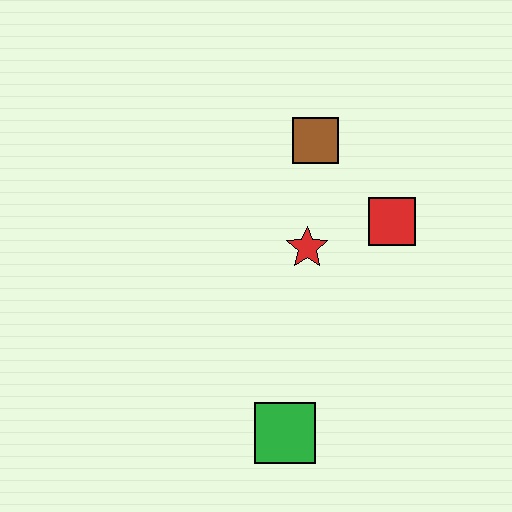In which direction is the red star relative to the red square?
The red star is to the left of the red square.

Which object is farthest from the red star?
The green square is farthest from the red star.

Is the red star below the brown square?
Yes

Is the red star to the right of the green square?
Yes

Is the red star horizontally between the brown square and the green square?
Yes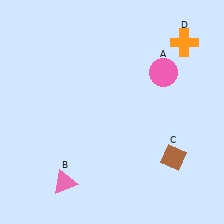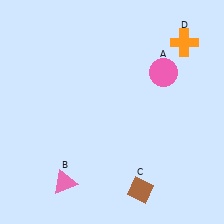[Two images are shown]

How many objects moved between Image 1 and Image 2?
1 object moved between the two images.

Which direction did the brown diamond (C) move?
The brown diamond (C) moved left.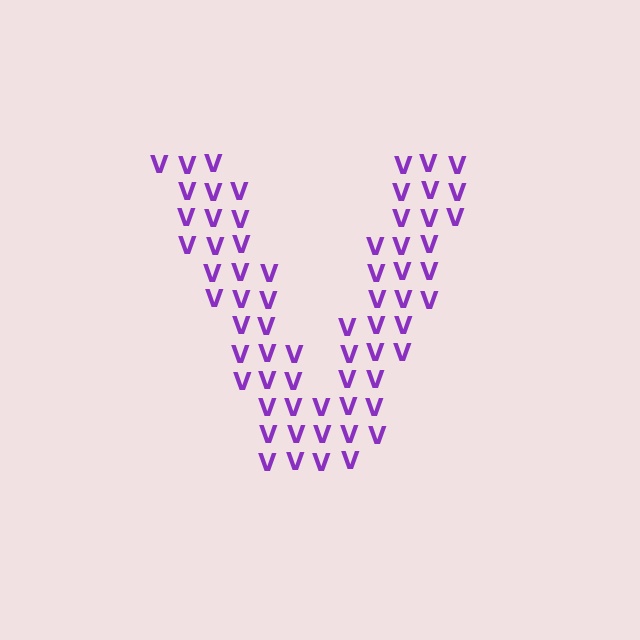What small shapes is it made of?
It is made of small letter V's.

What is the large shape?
The large shape is the letter V.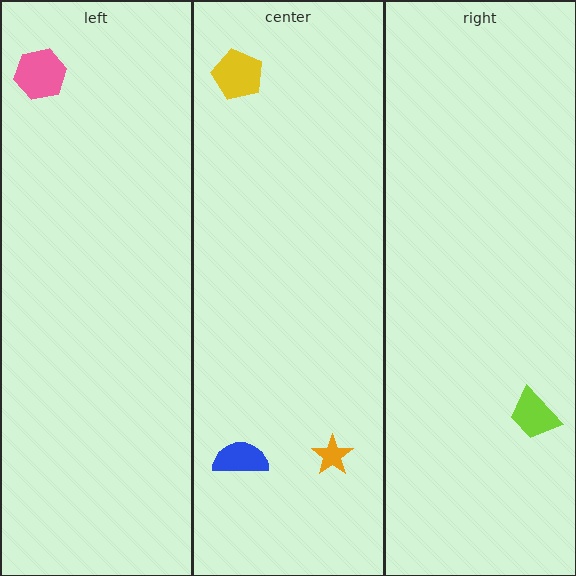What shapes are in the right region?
The lime trapezoid.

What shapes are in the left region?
The pink hexagon.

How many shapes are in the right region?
1.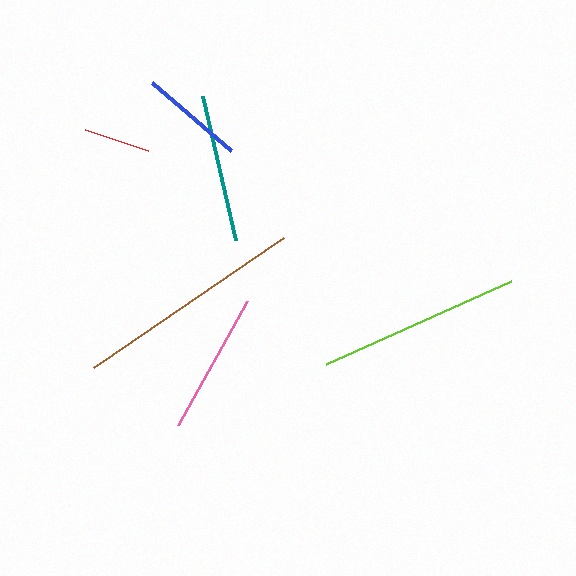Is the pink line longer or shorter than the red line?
The pink line is longer than the red line.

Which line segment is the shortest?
The red line is the shortest at approximately 67 pixels.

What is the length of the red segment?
The red segment is approximately 67 pixels long.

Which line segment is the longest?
The brown line is the longest at approximately 231 pixels.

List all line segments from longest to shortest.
From longest to shortest: brown, lime, teal, pink, blue, red.